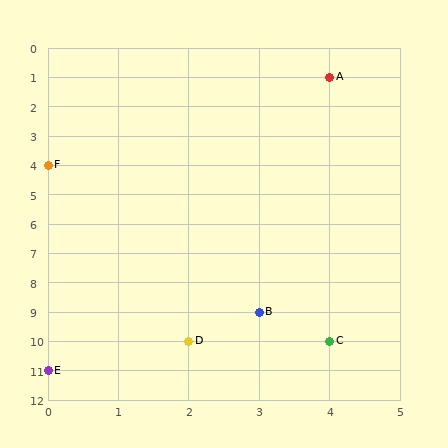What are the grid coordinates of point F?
Point F is at grid coordinates (0, 4).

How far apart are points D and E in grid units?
Points D and E are 2 columns and 1 row apart (about 2.2 grid units diagonally).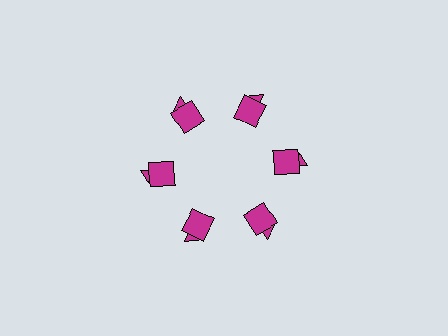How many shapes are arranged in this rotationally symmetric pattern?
There are 12 shapes, arranged in 6 groups of 2.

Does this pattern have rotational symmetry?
Yes, this pattern has 6-fold rotational symmetry. It looks the same after rotating 60 degrees around the center.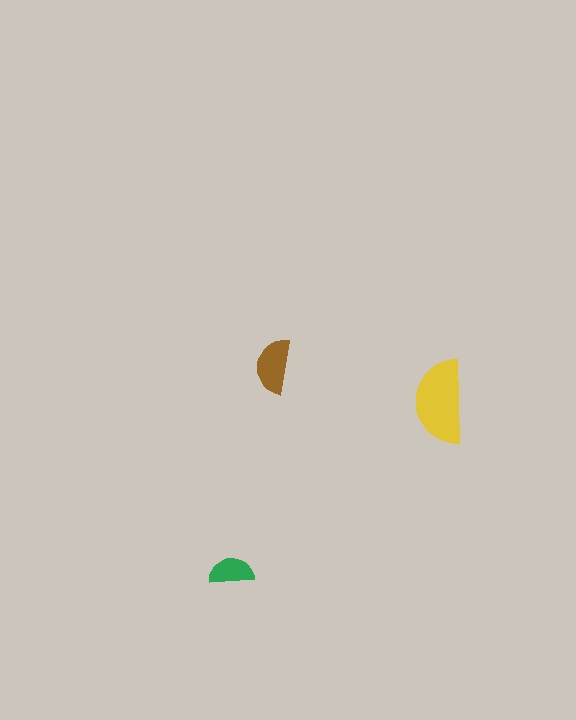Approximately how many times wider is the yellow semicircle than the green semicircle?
About 2 times wider.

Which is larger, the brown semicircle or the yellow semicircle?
The yellow one.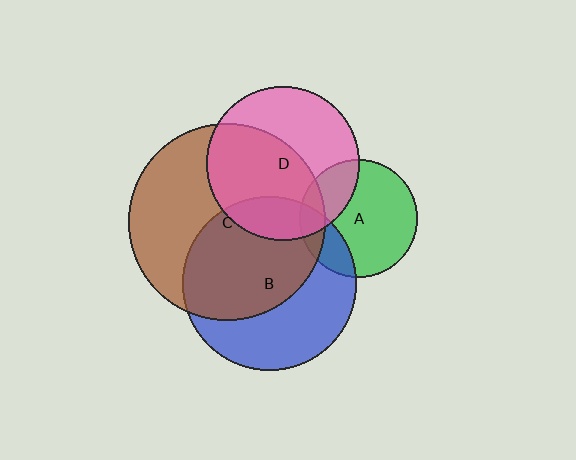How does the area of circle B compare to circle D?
Approximately 1.3 times.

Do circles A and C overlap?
Yes.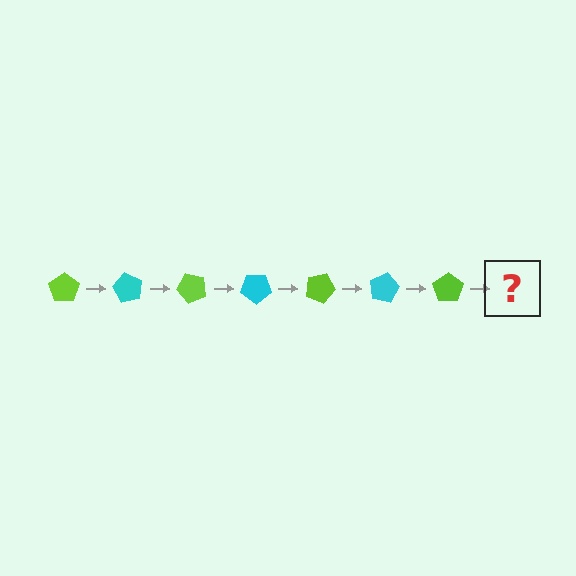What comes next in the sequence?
The next element should be a cyan pentagon, rotated 420 degrees from the start.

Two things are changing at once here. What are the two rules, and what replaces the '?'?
The two rules are that it rotates 60 degrees each step and the color cycles through lime and cyan. The '?' should be a cyan pentagon, rotated 420 degrees from the start.